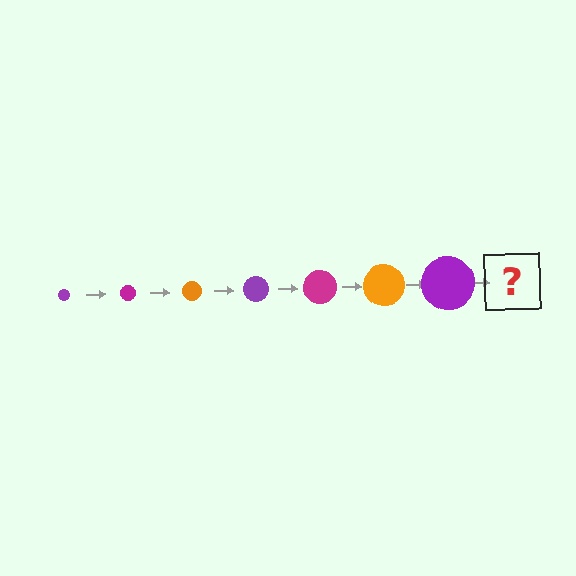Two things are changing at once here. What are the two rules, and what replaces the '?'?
The two rules are that the circle grows larger each step and the color cycles through purple, magenta, and orange. The '?' should be a magenta circle, larger than the previous one.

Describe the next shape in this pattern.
It should be a magenta circle, larger than the previous one.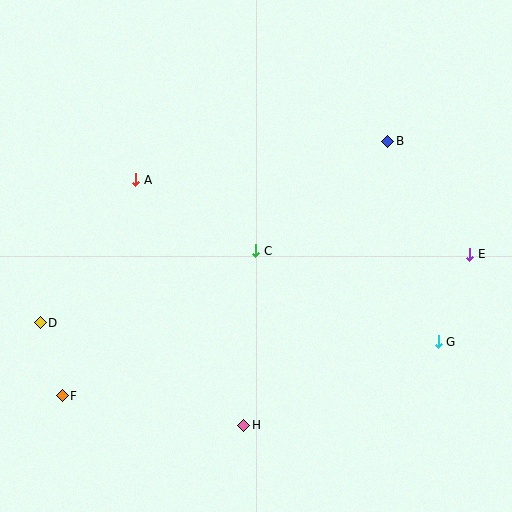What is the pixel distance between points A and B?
The distance between A and B is 255 pixels.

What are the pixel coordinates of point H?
Point H is at (244, 425).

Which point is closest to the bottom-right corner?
Point G is closest to the bottom-right corner.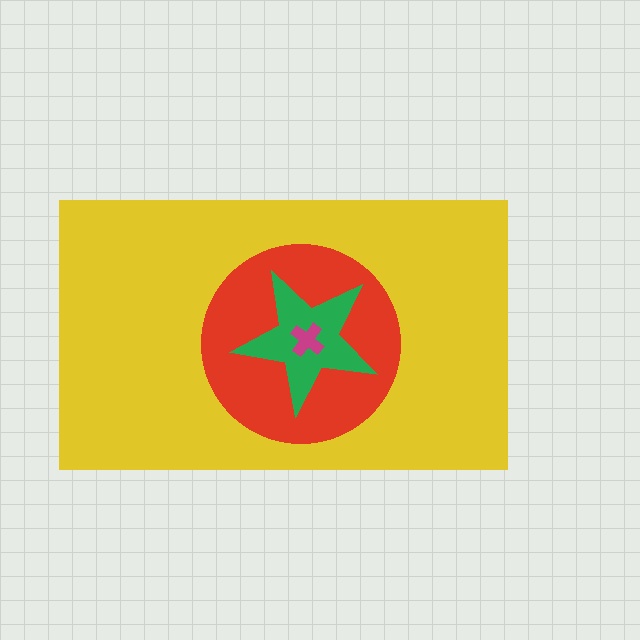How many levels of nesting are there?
4.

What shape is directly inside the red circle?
The green star.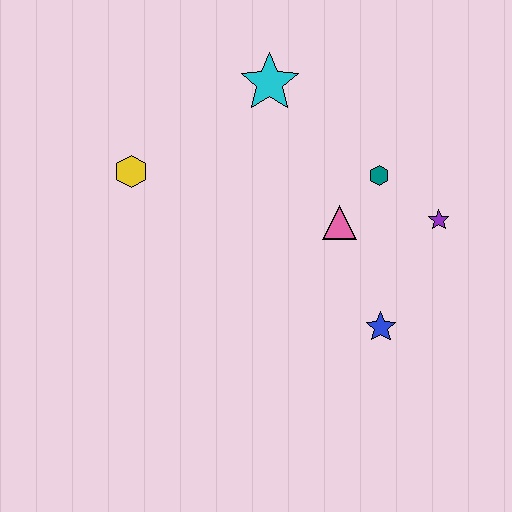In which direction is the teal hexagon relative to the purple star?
The teal hexagon is to the left of the purple star.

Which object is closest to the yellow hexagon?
The cyan star is closest to the yellow hexagon.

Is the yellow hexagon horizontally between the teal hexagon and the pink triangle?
No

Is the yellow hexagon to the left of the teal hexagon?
Yes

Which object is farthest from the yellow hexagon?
The purple star is farthest from the yellow hexagon.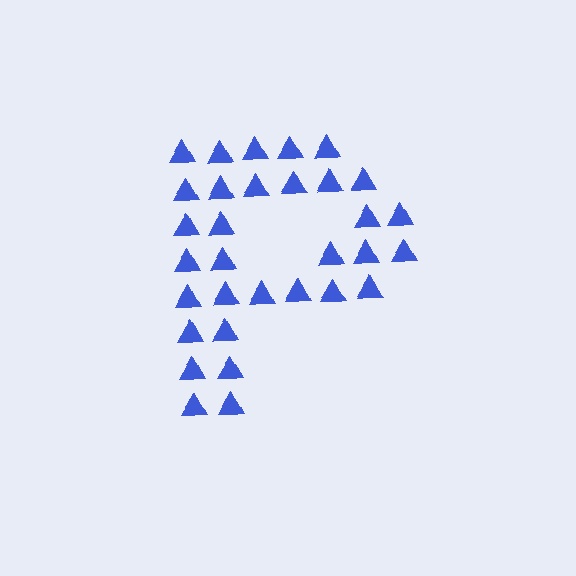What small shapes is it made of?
It is made of small triangles.